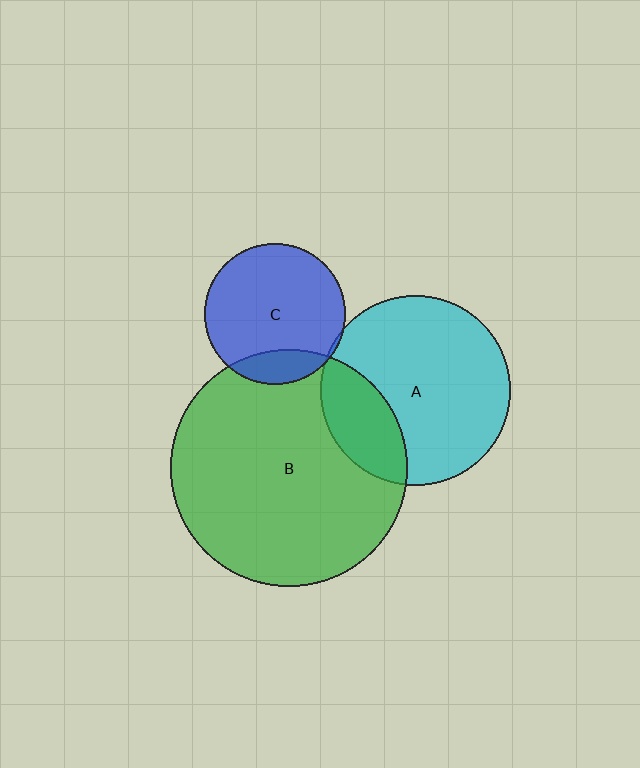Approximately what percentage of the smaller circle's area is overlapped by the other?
Approximately 15%.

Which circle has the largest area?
Circle B (green).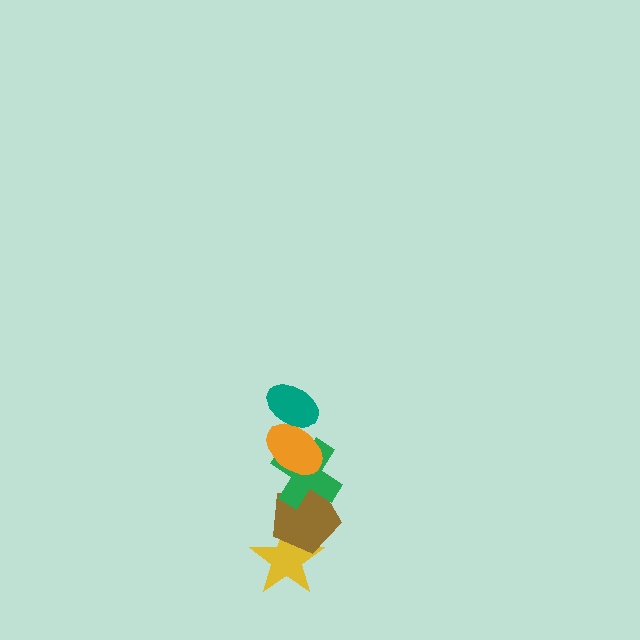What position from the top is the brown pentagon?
The brown pentagon is 4th from the top.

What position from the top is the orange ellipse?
The orange ellipse is 2nd from the top.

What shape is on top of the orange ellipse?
The teal ellipse is on top of the orange ellipse.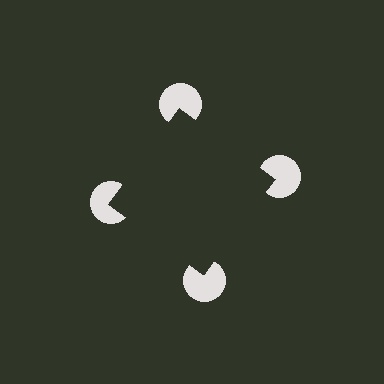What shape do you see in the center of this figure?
An illusory square — its edges are inferred from the aligned wedge cuts in the pac-man discs, not physically drawn.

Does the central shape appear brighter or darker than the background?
It typically appears slightly darker than the background, even though no actual brightness change is drawn.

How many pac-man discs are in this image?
There are 4 — one at each vertex of the illusory square.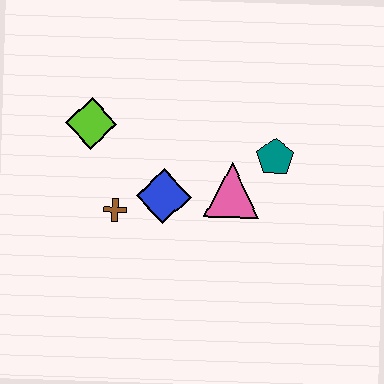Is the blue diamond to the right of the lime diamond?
Yes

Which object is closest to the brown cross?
The blue diamond is closest to the brown cross.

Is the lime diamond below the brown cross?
No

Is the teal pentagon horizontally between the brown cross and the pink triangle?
No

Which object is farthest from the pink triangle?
The lime diamond is farthest from the pink triangle.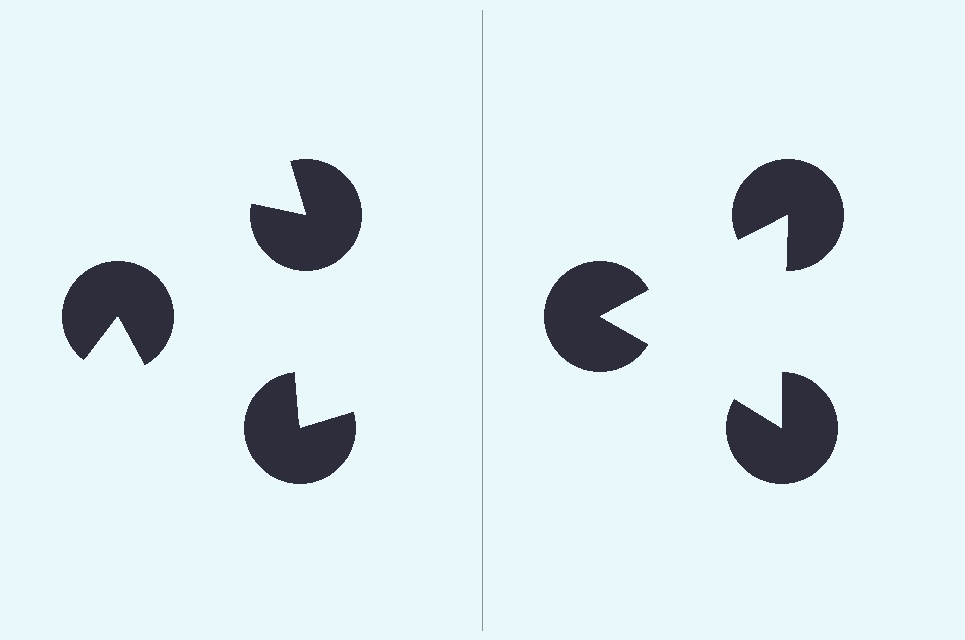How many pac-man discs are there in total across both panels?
6 — 3 on each side.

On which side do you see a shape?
An illusory triangle appears on the right side. On the left side the wedge cuts are rotated, so no coherent shape forms.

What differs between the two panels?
The pac-man discs are positioned identically on both sides; only the wedge orientations differ. On the right they align to a triangle; on the left they are misaligned.